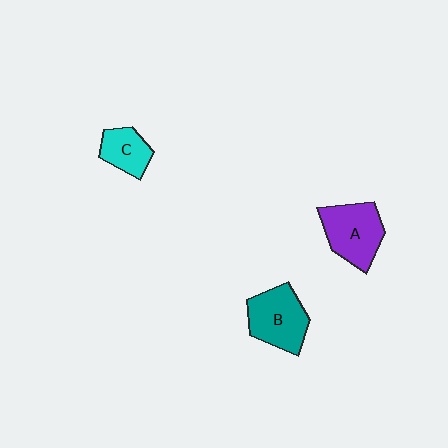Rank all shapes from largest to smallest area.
From largest to smallest: A (purple), B (teal), C (cyan).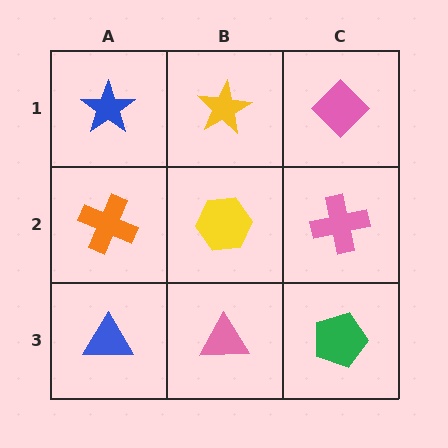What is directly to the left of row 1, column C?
A yellow star.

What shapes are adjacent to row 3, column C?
A pink cross (row 2, column C), a pink triangle (row 3, column B).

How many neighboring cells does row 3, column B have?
3.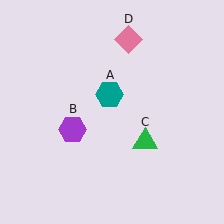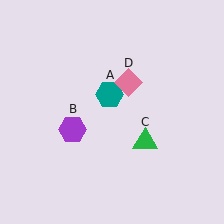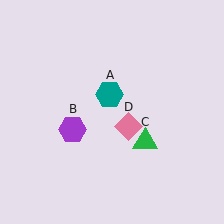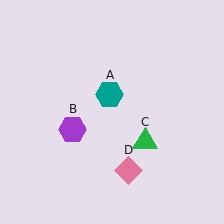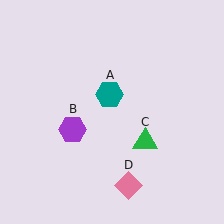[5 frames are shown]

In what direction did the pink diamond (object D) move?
The pink diamond (object D) moved down.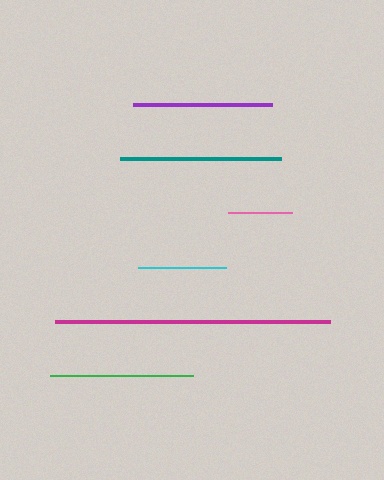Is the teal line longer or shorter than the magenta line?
The magenta line is longer than the teal line.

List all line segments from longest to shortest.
From longest to shortest: magenta, teal, green, purple, cyan, pink.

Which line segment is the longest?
The magenta line is the longest at approximately 275 pixels.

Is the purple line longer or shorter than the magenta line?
The magenta line is longer than the purple line.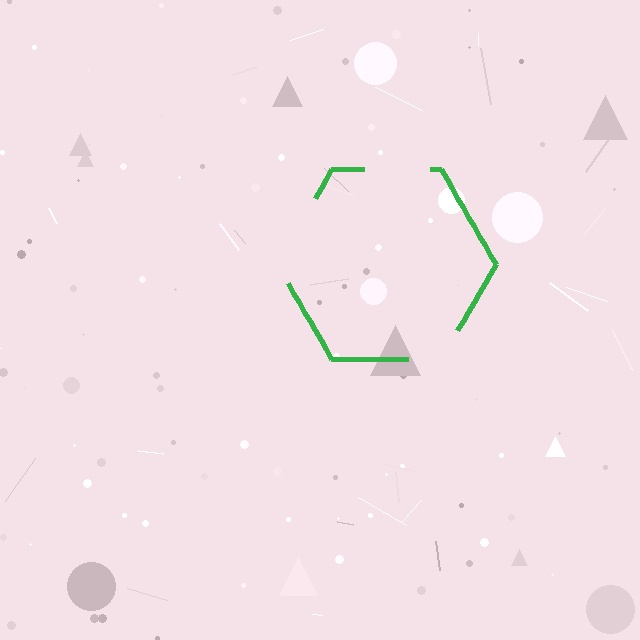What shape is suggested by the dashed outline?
The dashed outline suggests a hexagon.